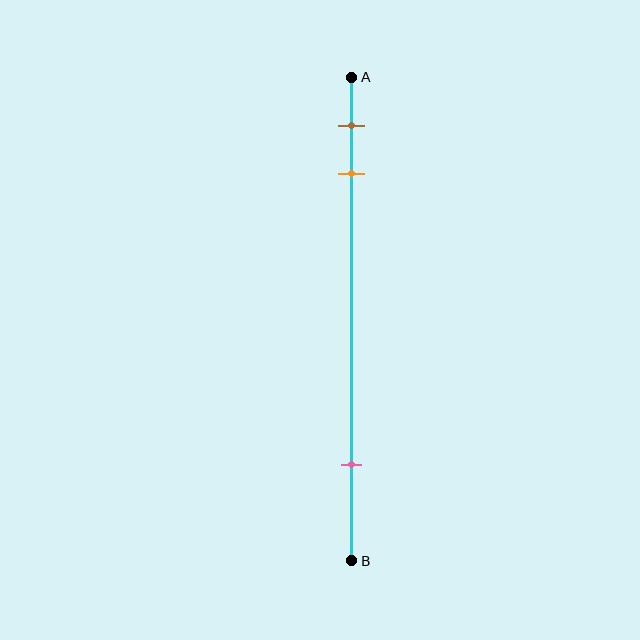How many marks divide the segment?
There are 3 marks dividing the segment.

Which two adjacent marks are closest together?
The brown and orange marks are the closest adjacent pair.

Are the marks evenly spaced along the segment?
No, the marks are not evenly spaced.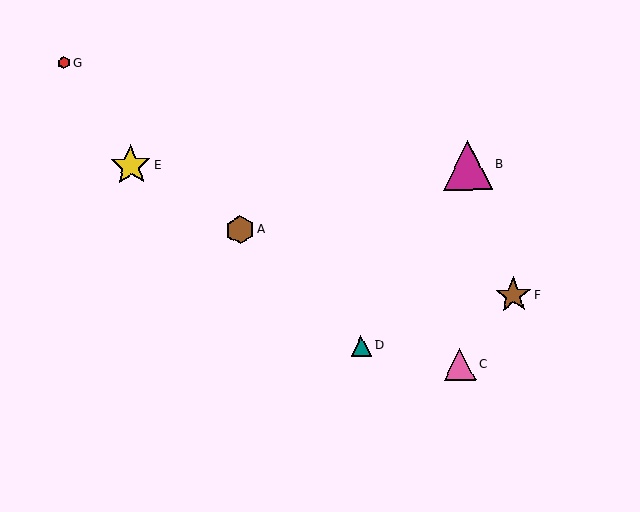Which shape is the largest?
The magenta triangle (labeled B) is the largest.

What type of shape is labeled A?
Shape A is a brown hexagon.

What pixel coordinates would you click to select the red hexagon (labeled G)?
Click at (64, 63) to select the red hexagon G.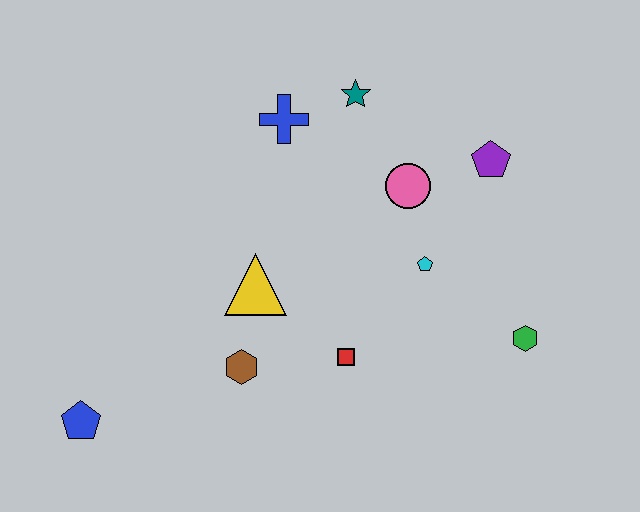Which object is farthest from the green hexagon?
The blue pentagon is farthest from the green hexagon.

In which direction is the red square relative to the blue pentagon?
The red square is to the right of the blue pentagon.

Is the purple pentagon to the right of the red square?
Yes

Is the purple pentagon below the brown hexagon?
No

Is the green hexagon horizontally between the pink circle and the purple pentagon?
No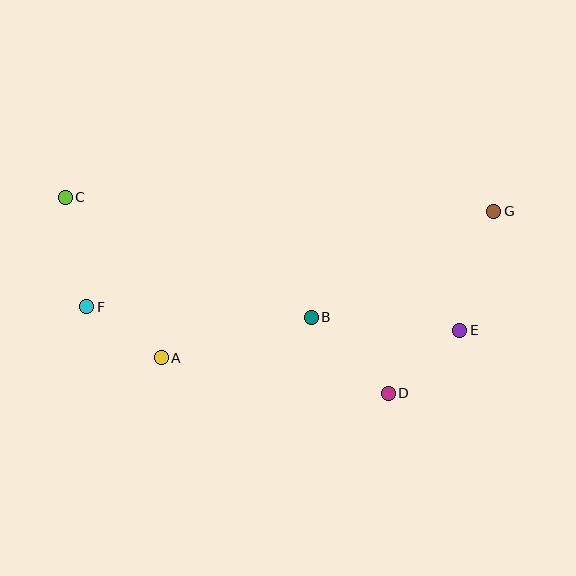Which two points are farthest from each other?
Points C and G are farthest from each other.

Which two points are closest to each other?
Points A and F are closest to each other.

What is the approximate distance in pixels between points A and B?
The distance between A and B is approximately 156 pixels.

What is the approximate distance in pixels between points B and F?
The distance between B and F is approximately 225 pixels.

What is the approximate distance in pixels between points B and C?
The distance between B and C is approximately 274 pixels.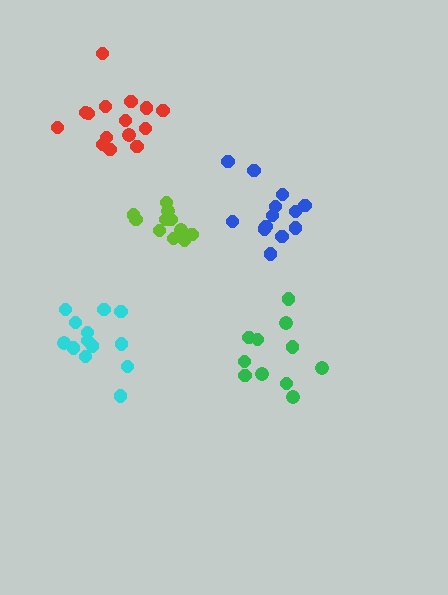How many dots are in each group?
Group 1: 13 dots, Group 2: 15 dots, Group 3: 13 dots, Group 4: 11 dots, Group 5: 11 dots (63 total).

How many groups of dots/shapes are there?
There are 5 groups.